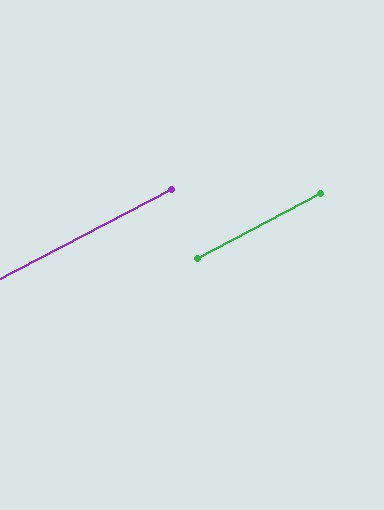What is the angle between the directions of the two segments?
Approximately 0 degrees.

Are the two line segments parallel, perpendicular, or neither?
Parallel — their directions differ by only 0.3°.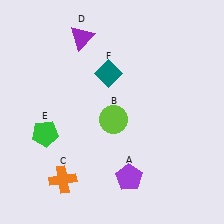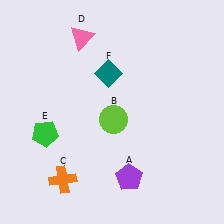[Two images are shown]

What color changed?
The triangle (D) changed from purple in Image 1 to pink in Image 2.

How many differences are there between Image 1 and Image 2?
There is 1 difference between the two images.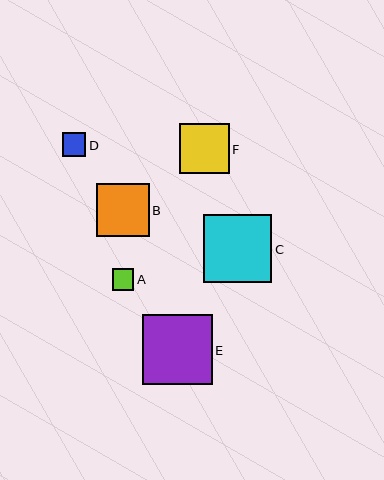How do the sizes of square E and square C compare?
Square E and square C are approximately the same size.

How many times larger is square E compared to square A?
Square E is approximately 3.2 times the size of square A.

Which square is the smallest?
Square A is the smallest with a size of approximately 22 pixels.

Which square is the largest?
Square E is the largest with a size of approximately 70 pixels.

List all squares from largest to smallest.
From largest to smallest: E, C, B, F, D, A.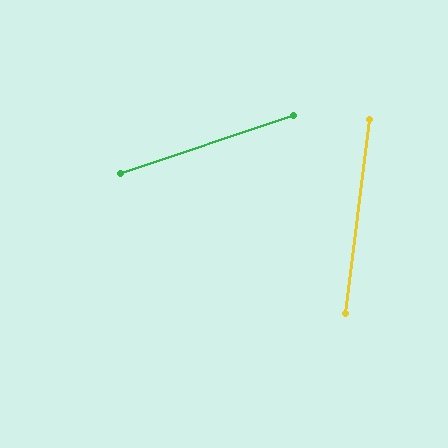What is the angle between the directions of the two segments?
Approximately 64 degrees.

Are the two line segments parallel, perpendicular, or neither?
Neither parallel nor perpendicular — they differ by about 64°.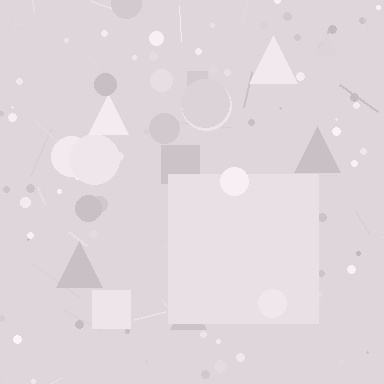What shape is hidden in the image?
A square is hidden in the image.